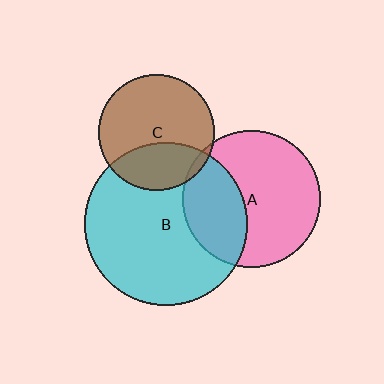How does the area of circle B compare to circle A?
Approximately 1.4 times.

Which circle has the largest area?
Circle B (cyan).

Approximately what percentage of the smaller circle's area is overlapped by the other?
Approximately 5%.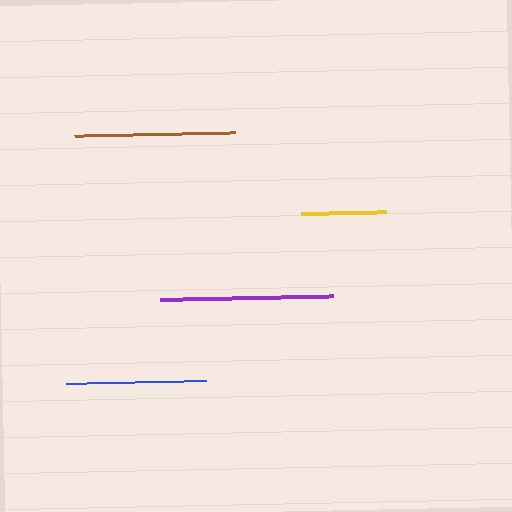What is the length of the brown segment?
The brown segment is approximately 161 pixels long.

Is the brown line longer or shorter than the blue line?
The brown line is longer than the blue line.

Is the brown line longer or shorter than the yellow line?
The brown line is longer than the yellow line.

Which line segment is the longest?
The purple line is the longest at approximately 173 pixels.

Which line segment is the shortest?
The yellow line is the shortest at approximately 85 pixels.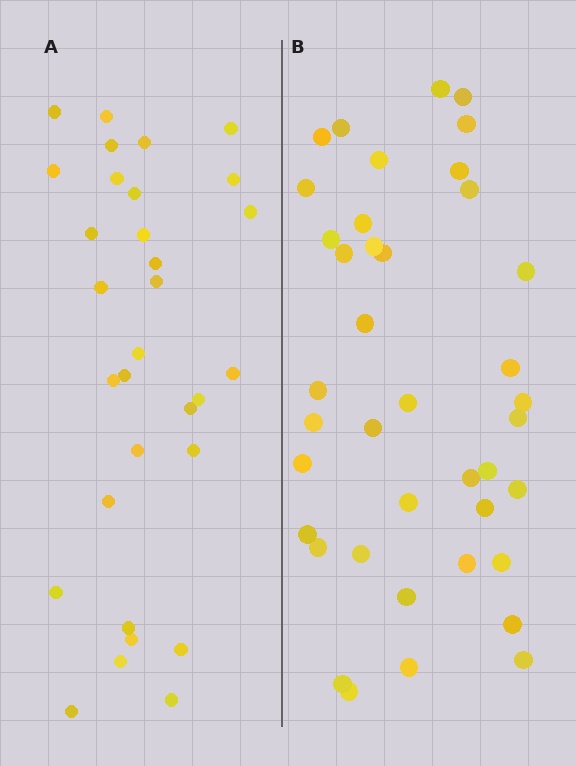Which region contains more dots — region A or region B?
Region B (the right region) has more dots.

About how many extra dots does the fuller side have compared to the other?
Region B has roughly 8 or so more dots than region A.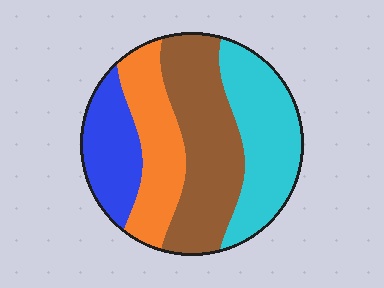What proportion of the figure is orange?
Orange covers about 20% of the figure.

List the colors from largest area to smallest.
From largest to smallest: brown, cyan, orange, blue.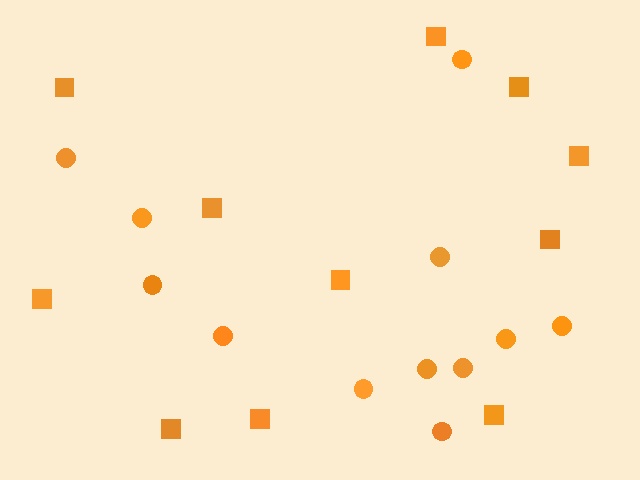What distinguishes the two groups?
There are 2 groups: one group of squares (11) and one group of circles (12).